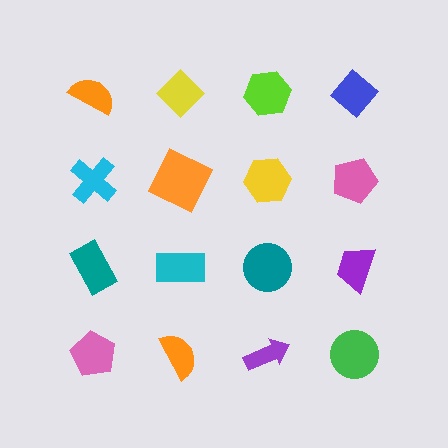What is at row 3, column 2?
A cyan rectangle.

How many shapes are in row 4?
4 shapes.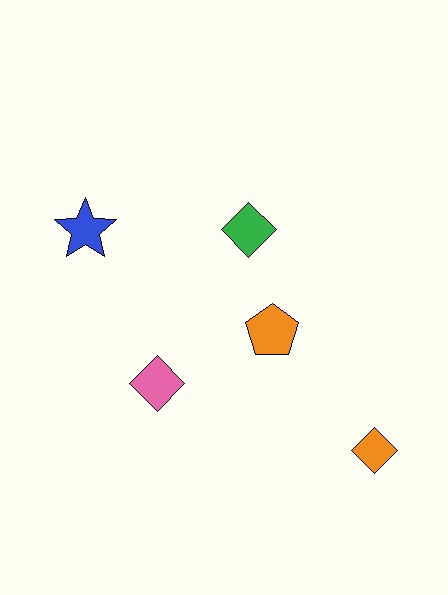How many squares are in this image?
There are no squares.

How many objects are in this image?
There are 5 objects.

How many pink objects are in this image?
There is 1 pink object.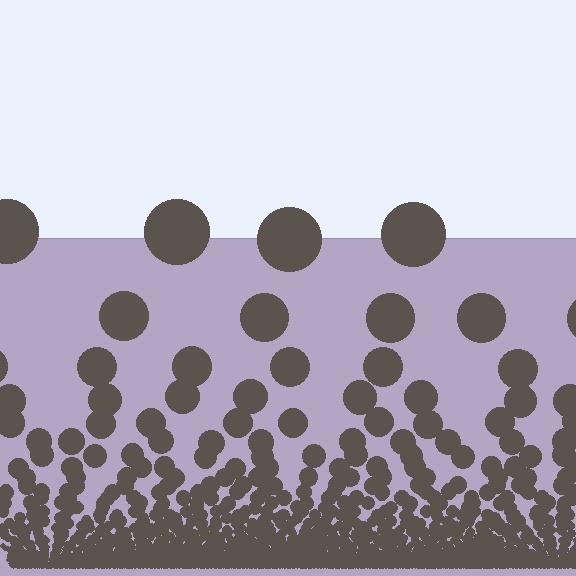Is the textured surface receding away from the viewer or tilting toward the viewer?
The surface appears to tilt toward the viewer. Texture elements get larger and sparser toward the top.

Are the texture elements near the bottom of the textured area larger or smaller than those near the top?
Smaller. The gradient is inverted — elements near the bottom are smaller and denser.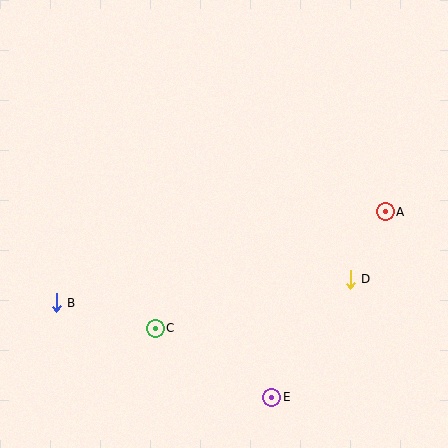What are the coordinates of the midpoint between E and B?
The midpoint between E and B is at (164, 350).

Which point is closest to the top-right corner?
Point A is closest to the top-right corner.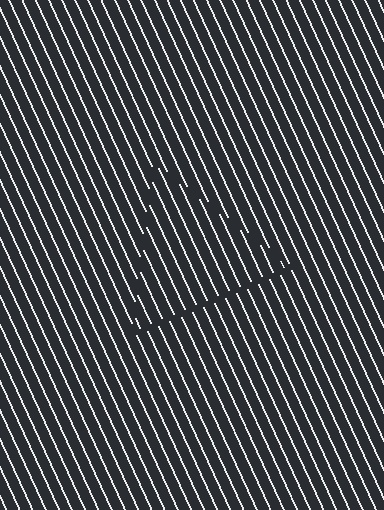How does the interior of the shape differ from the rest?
The interior of the shape contains the same grating, shifted by half a period — the contour is defined by the phase discontinuity where line-ends from the inner and outer gratings abut.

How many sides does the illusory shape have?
3 sides — the line-ends trace a triangle.